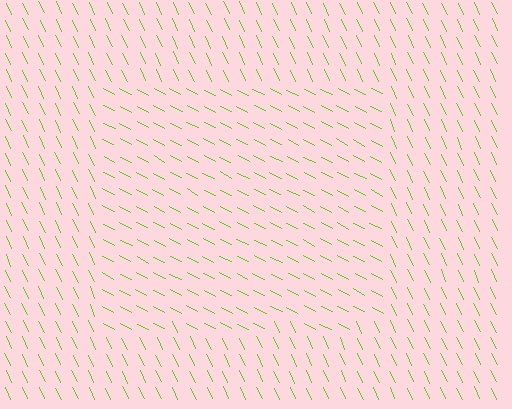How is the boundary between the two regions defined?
The boundary is defined purely by a change in line orientation (approximately 38 degrees difference). All lines are the same color and thickness.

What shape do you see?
I see a rectangle.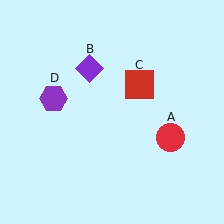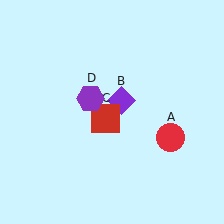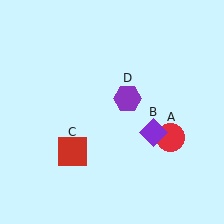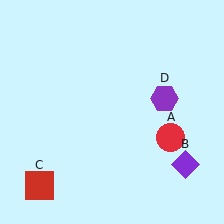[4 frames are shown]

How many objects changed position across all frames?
3 objects changed position: purple diamond (object B), red square (object C), purple hexagon (object D).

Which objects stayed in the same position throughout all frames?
Red circle (object A) remained stationary.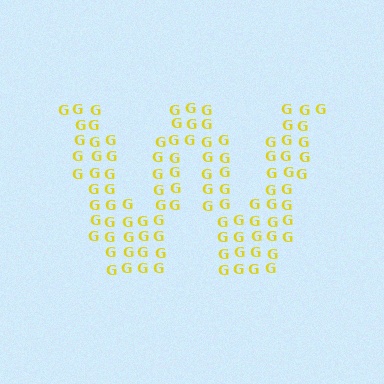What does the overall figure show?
The overall figure shows the letter W.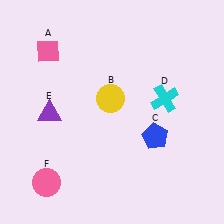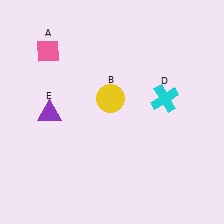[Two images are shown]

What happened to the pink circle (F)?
The pink circle (F) was removed in Image 2. It was in the bottom-left area of Image 1.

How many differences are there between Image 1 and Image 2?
There are 2 differences between the two images.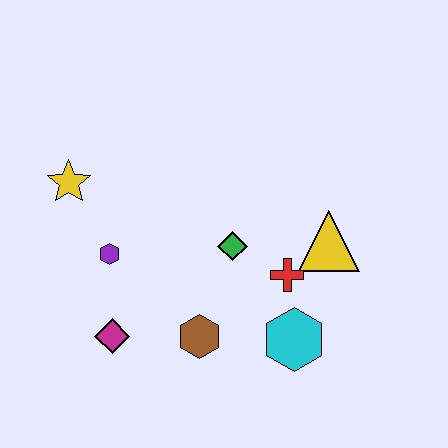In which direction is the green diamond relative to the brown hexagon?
The green diamond is above the brown hexagon.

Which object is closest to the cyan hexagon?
The red cross is closest to the cyan hexagon.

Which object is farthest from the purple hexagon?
The yellow triangle is farthest from the purple hexagon.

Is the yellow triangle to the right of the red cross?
Yes